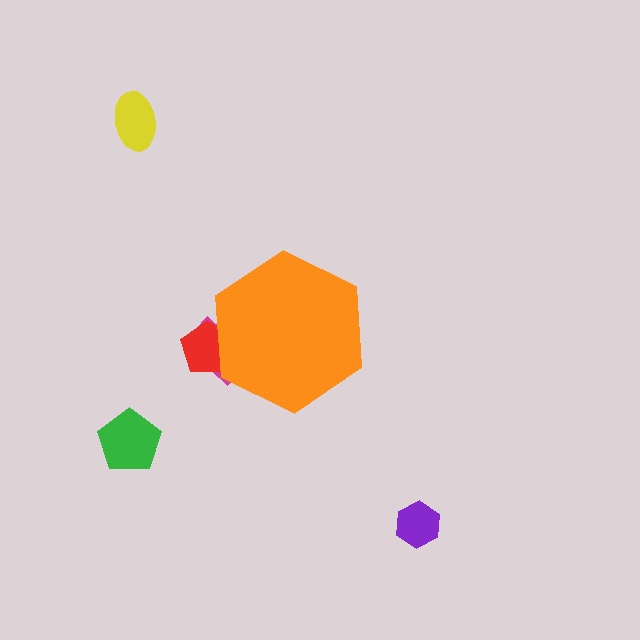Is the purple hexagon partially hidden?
No, the purple hexagon is fully visible.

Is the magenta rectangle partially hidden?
Yes, the magenta rectangle is partially hidden behind the orange hexagon.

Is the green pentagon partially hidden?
No, the green pentagon is fully visible.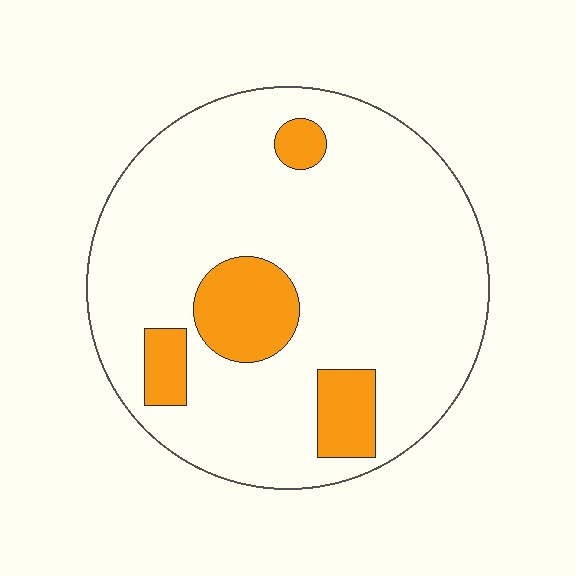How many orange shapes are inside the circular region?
4.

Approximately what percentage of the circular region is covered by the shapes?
Approximately 15%.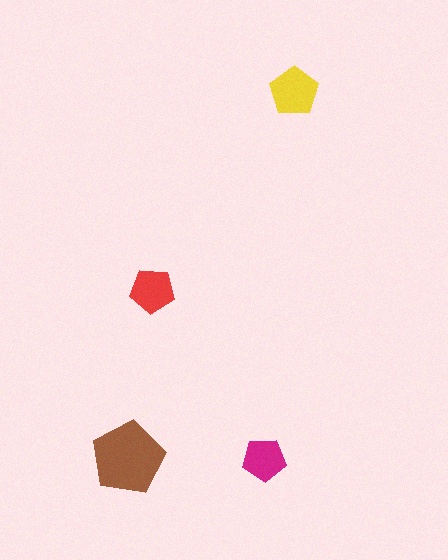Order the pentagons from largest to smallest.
the brown one, the yellow one, the red one, the magenta one.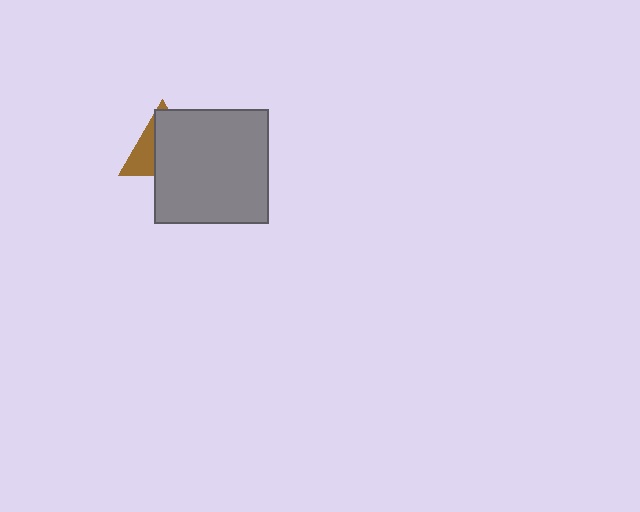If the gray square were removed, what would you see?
You would see the complete brown triangle.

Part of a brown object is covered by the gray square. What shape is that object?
It is a triangle.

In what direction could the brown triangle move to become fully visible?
The brown triangle could move toward the upper-left. That would shift it out from behind the gray square entirely.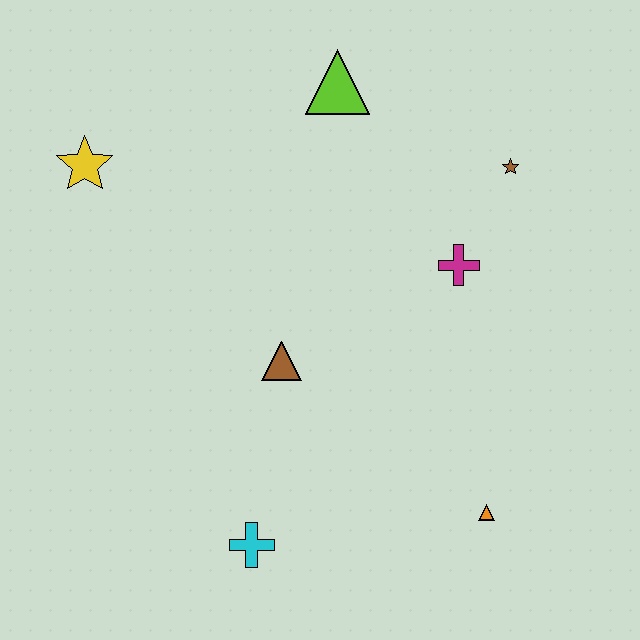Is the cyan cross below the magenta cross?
Yes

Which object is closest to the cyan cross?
The brown triangle is closest to the cyan cross.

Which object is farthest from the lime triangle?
The cyan cross is farthest from the lime triangle.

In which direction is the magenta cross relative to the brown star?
The magenta cross is below the brown star.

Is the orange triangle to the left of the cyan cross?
No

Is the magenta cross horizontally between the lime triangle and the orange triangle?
Yes